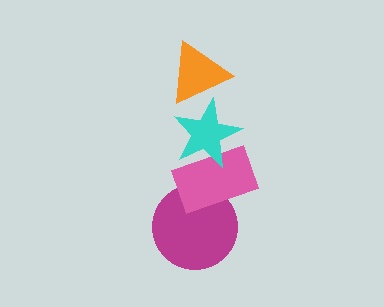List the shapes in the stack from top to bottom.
From top to bottom: the orange triangle, the cyan star, the pink rectangle, the magenta circle.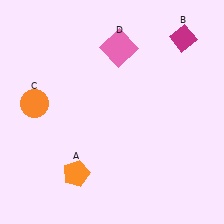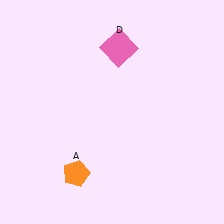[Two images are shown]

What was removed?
The magenta diamond (B), the orange circle (C) were removed in Image 2.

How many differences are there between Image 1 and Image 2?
There are 2 differences between the two images.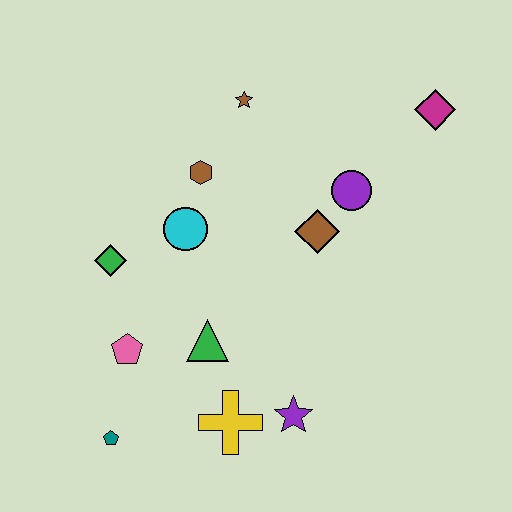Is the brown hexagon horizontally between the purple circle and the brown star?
No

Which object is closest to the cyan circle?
The brown hexagon is closest to the cyan circle.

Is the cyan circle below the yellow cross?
No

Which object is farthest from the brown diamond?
The teal pentagon is farthest from the brown diamond.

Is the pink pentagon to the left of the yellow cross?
Yes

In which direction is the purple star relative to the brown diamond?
The purple star is below the brown diamond.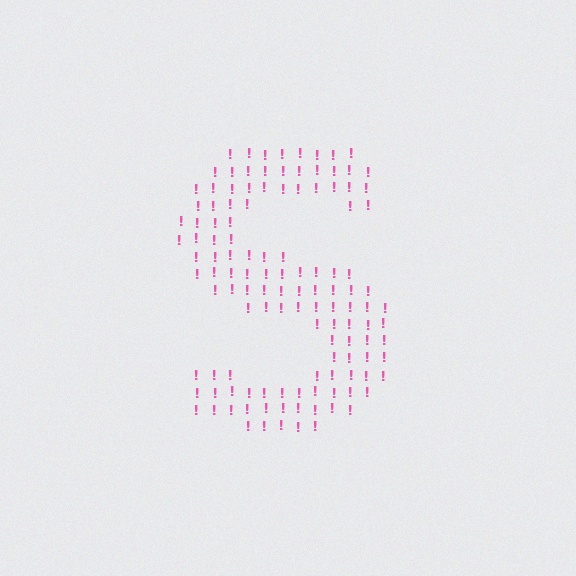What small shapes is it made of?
It is made of small exclamation marks.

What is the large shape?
The large shape is the letter S.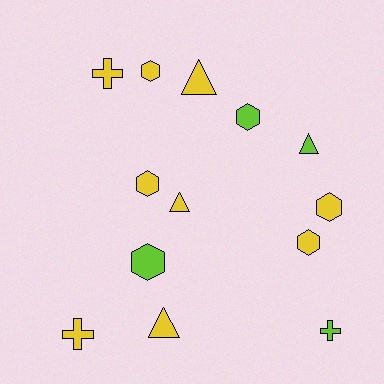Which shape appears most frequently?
Hexagon, with 6 objects.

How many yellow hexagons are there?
There are 4 yellow hexagons.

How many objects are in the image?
There are 13 objects.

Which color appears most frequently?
Yellow, with 9 objects.